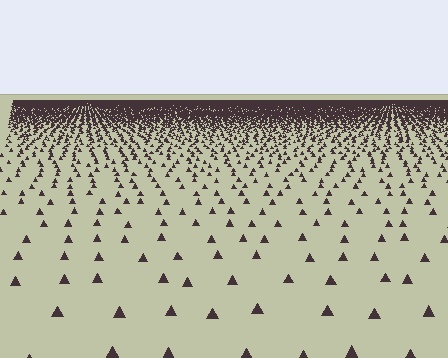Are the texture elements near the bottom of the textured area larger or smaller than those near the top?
Larger. Near the bottom, elements are closer to the viewer and appear at a bigger on-screen size.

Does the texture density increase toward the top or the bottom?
Density increases toward the top.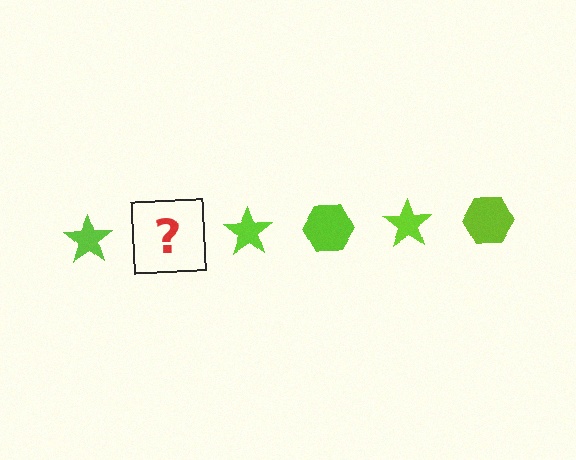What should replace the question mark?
The question mark should be replaced with a lime hexagon.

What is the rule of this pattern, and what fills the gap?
The rule is that the pattern cycles through star, hexagon shapes in lime. The gap should be filled with a lime hexagon.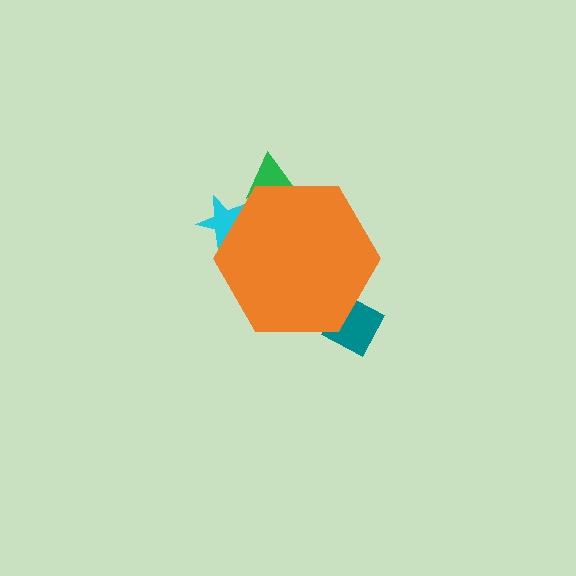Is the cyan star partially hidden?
Yes, the cyan star is partially hidden behind the orange hexagon.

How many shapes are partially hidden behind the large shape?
3 shapes are partially hidden.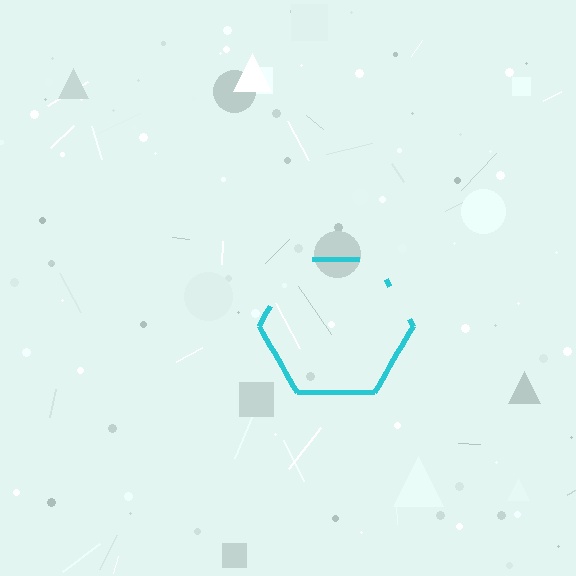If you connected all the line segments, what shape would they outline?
They would outline a hexagon.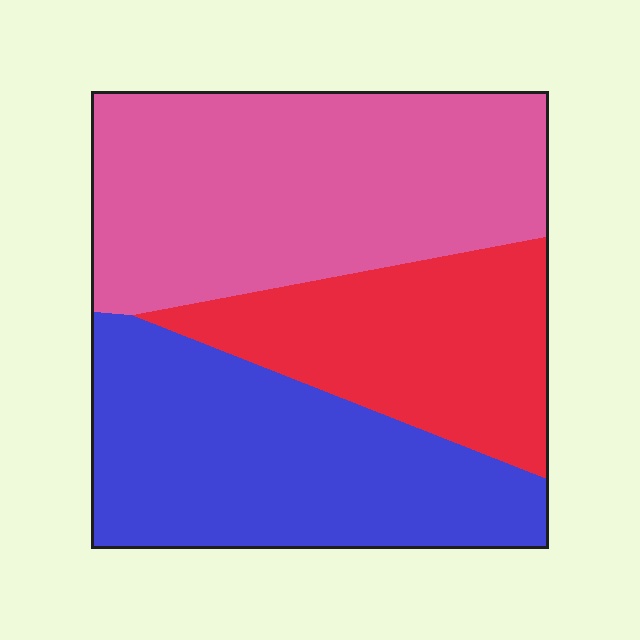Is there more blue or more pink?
Pink.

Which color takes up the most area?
Pink, at roughly 40%.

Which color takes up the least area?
Red, at roughly 25%.